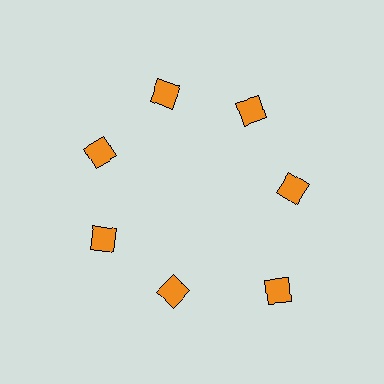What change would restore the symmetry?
The symmetry would be restored by moving it inward, back onto the ring so that all 7 diamonds sit at equal angles and equal distance from the center.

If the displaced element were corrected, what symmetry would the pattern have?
It would have 7-fold rotational symmetry — the pattern would map onto itself every 51 degrees.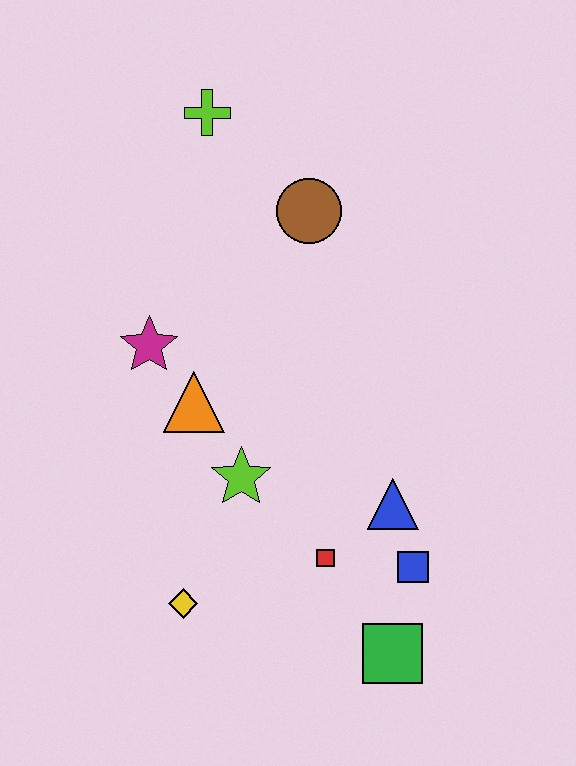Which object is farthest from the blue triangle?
The lime cross is farthest from the blue triangle.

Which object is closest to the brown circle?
The lime cross is closest to the brown circle.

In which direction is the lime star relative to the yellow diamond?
The lime star is above the yellow diamond.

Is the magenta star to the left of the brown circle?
Yes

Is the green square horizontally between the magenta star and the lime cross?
No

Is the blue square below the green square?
No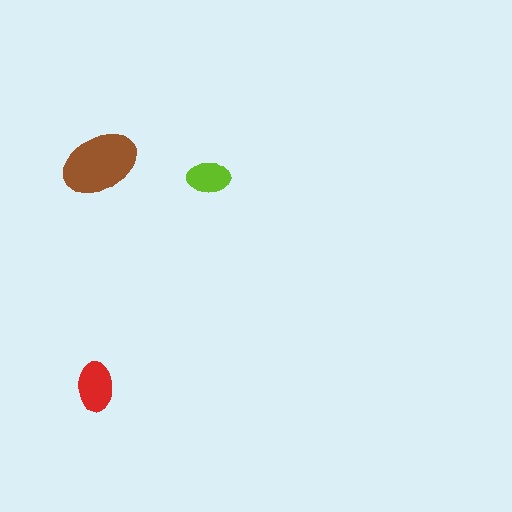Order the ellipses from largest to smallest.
the brown one, the red one, the lime one.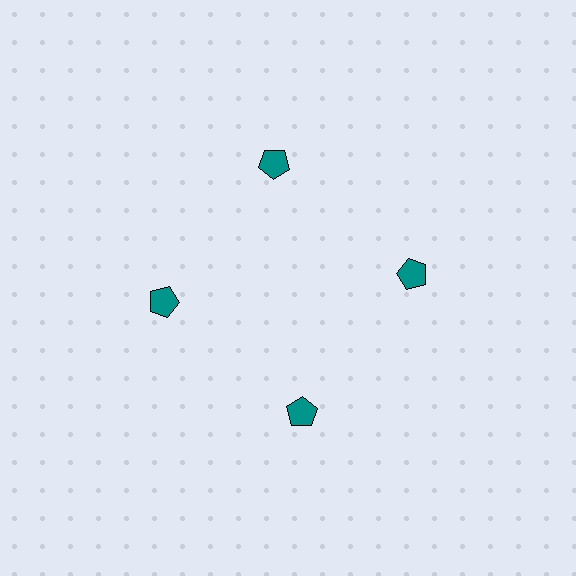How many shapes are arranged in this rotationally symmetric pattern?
There are 4 shapes, arranged in 4 groups of 1.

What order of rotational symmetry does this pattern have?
This pattern has 4-fold rotational symmetry.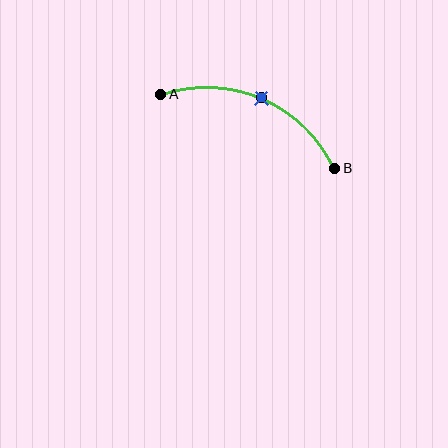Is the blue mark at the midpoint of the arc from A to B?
Yes. The blue mark lies on the arc at equal arc-length from both A and B — it is the arc midpoint.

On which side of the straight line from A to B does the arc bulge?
The arc bulges above the straight line connecting A and B.